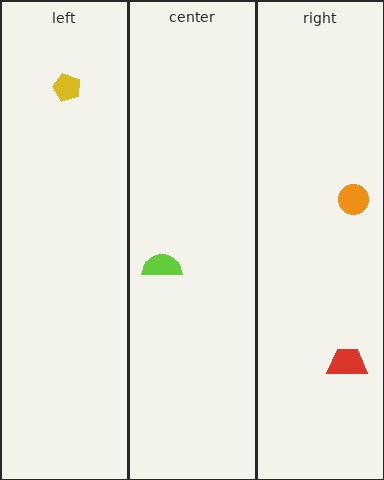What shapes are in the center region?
The lime semicircle.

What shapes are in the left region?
The yellow pentagon.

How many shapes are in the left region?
1.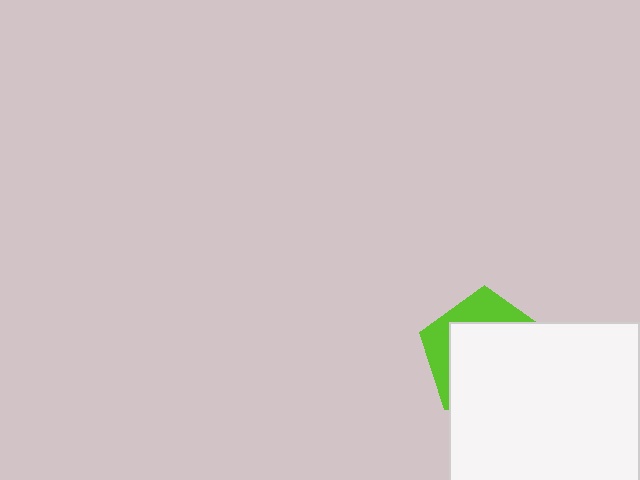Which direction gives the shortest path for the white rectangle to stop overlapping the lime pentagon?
Moving toward the lower-right gives the shortest separation.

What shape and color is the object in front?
The object in front is a white rectangle.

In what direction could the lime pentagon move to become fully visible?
The lime pentagon could move toward the upper-left. That would shift it out from behind the white rectangle entirely.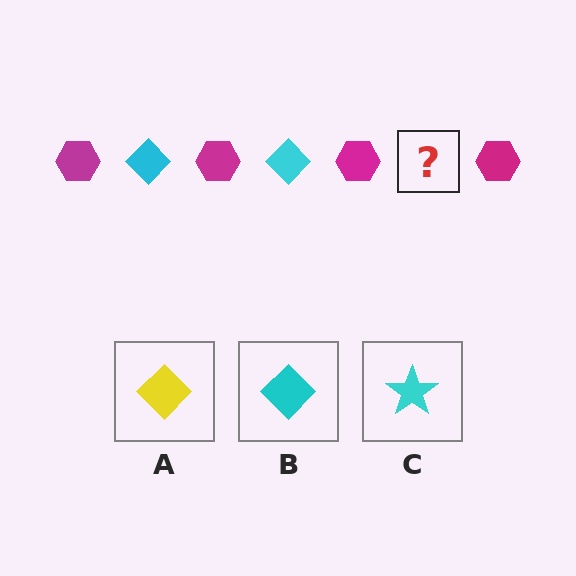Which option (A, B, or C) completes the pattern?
B.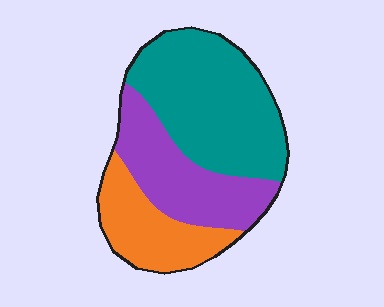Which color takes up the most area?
Teal, at roughly 45%.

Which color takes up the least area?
Orange, at roughly 25%.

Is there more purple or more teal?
Teal.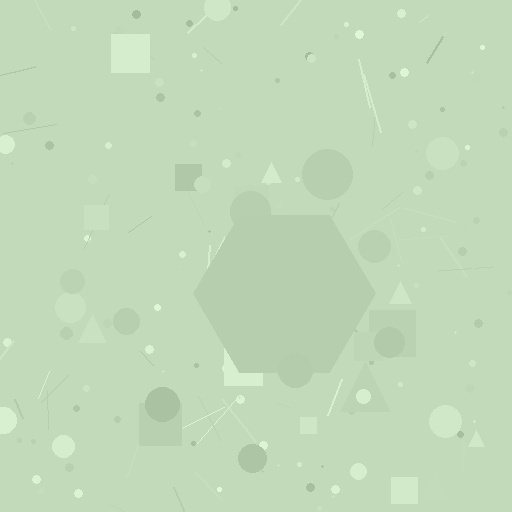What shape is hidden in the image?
A hexagon is hidden in the image.